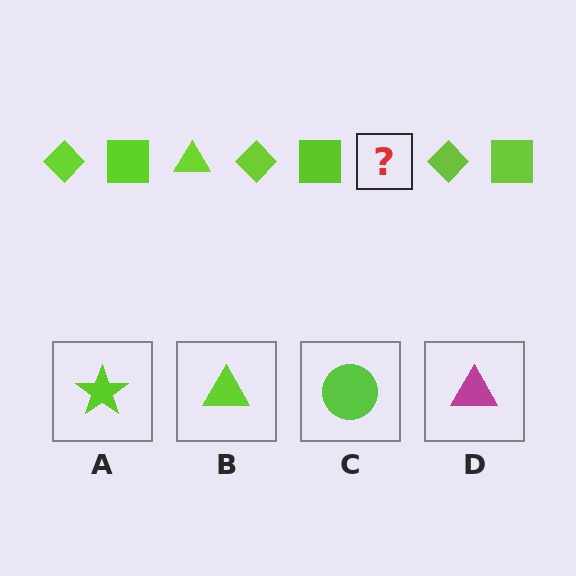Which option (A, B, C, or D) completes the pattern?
B.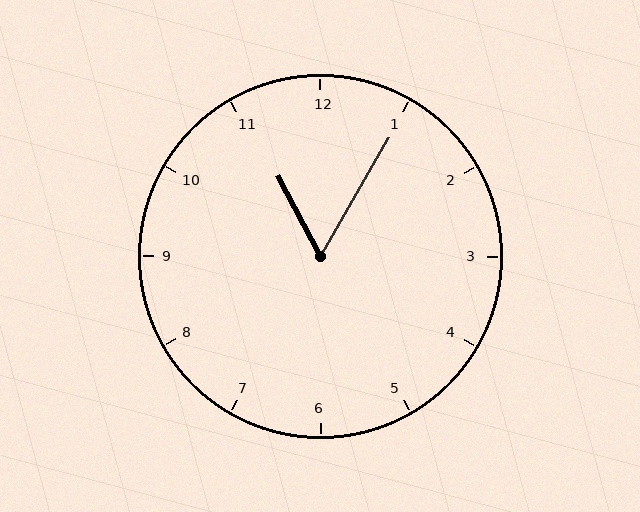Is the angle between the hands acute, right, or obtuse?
It is acute.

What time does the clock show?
11:05.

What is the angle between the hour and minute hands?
Approximately 58 degrees.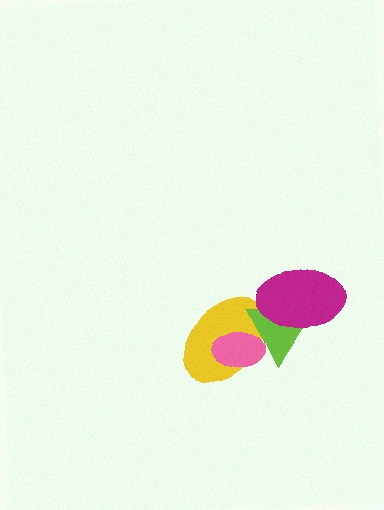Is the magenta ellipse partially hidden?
No, no other shape covers it.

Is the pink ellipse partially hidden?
Yes, it is partially covered by another shape.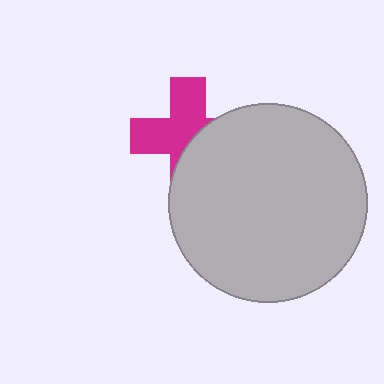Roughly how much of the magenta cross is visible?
About half of it is visible (roughly 55%).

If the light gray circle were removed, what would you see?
You would see the complete magenta cross.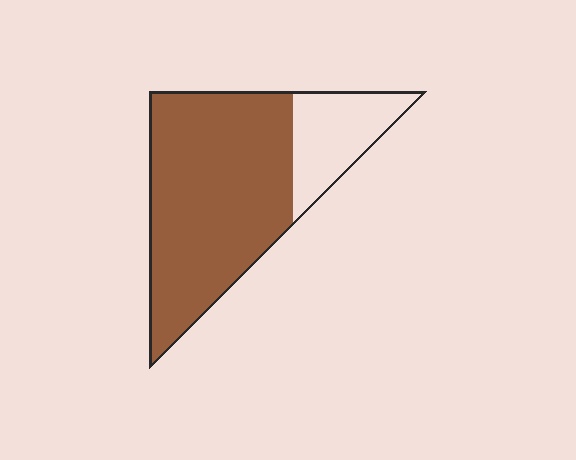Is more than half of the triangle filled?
Yes.